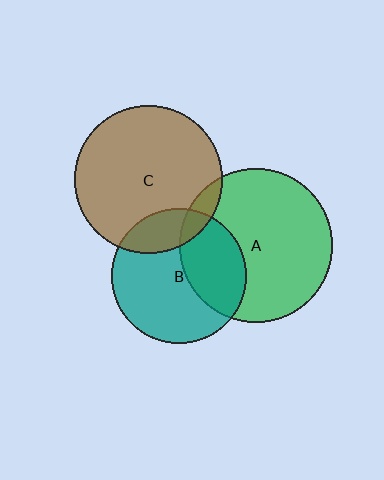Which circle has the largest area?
Circle A (green).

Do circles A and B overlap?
Yes.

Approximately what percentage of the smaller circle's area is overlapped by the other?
Approximately 35%.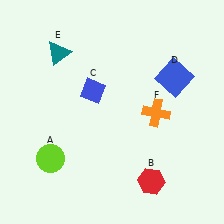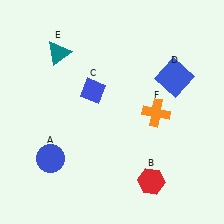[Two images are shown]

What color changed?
The circle (A) changed from lime in Image 1 to blue in Image 2.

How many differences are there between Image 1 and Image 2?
There is 1 difference between the two images.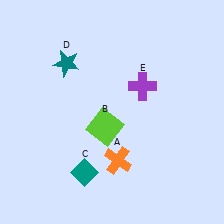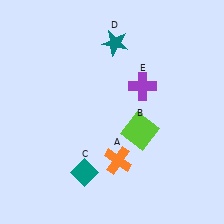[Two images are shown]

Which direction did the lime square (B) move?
The lime square (B) moved right.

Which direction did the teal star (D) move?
The teal star (D) moved right.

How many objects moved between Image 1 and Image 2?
2 objects moved between the two images.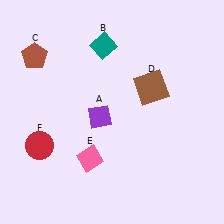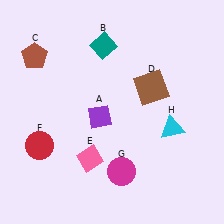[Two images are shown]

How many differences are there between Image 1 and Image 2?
There are 2 differences between the two images.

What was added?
A magenta circle (G), a cyan triangle (H) were added in Image 2.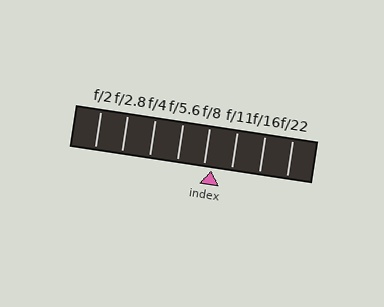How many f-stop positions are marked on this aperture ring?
There are 8 f-stop positions marked.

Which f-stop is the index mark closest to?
The index mark is closest to f/8.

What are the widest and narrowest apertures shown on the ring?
The widest aperture shown is f/2 and the narrowest is f/22.